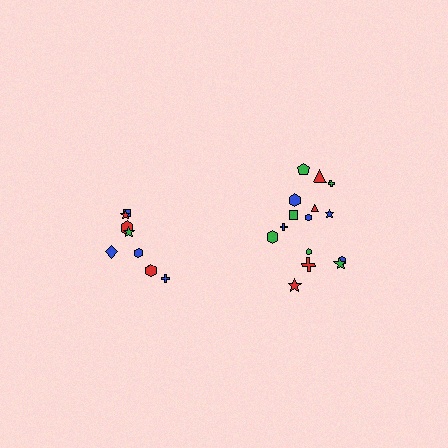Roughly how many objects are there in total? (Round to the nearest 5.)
Roughly 25 objects in total.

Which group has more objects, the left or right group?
The right group.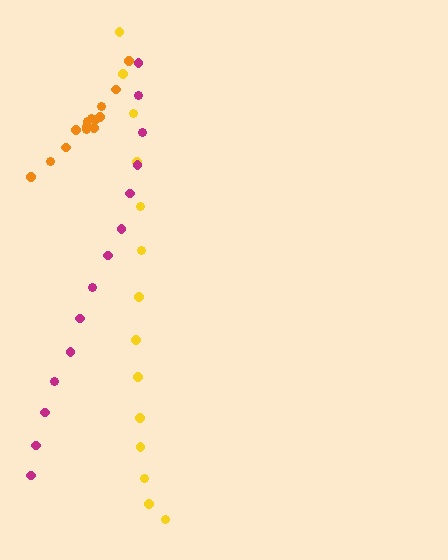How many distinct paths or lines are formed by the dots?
There are 3 distinct paths.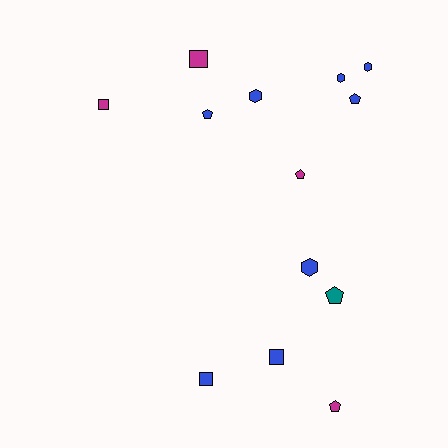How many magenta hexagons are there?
There are no magenta hexagons.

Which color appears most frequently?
Blue, with 8 objects.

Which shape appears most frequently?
Pentagon, with 5 objects.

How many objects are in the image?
There are 13 objects.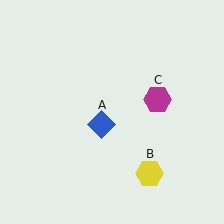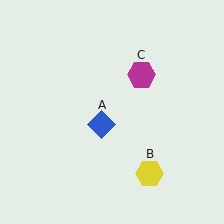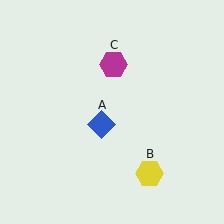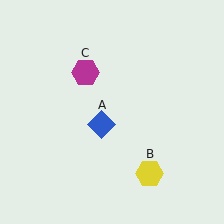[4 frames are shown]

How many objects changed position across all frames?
1 object changed position: magenta hexagon (object C).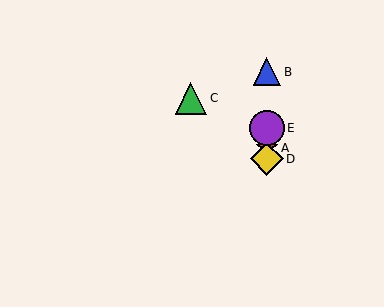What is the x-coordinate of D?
Object D is at x≈267.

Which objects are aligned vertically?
Objects A, B, D, E are aligned vertically.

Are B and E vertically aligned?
Yes, both are at x≈267.